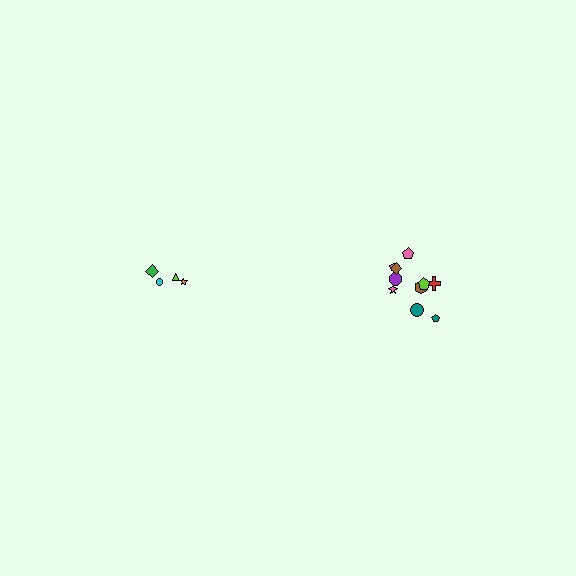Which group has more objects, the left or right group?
The right group.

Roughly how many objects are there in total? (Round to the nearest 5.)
Roughly 15 objects in total.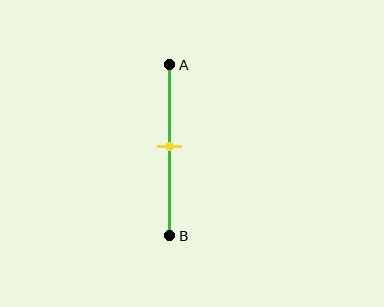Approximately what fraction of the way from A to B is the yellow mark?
The yellow mark is approximately 50% of the way from A to B.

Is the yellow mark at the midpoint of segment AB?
Yes, the mark is approximately at the midpoint.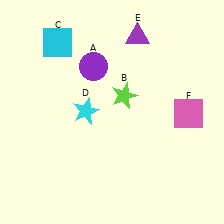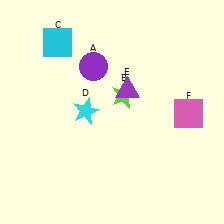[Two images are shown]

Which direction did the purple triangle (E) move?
The purple triangle (E) moved down.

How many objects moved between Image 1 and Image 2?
1 object moved between the two images.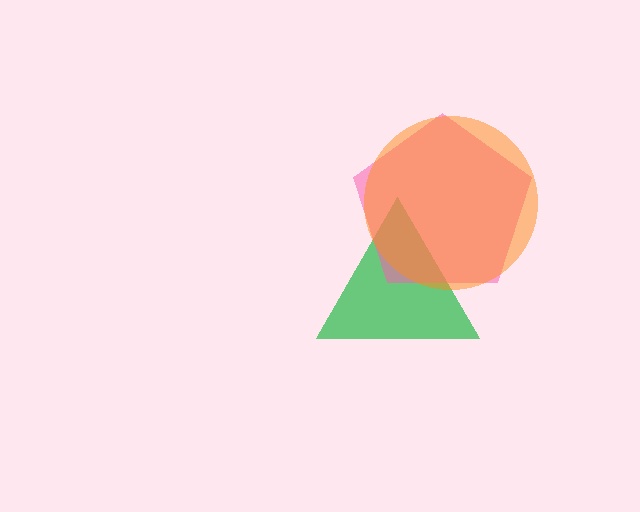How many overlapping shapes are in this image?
There are 3 overlapping shapes in the image.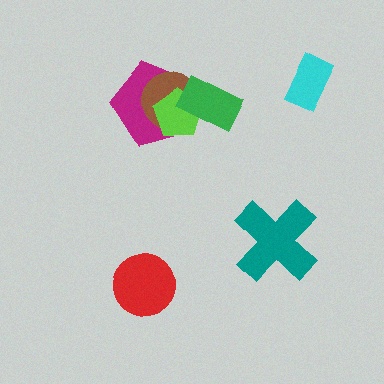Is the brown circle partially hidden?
Yes, it is partially covered by another shape.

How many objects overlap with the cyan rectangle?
0 objects overlap with the cyan rectangle.